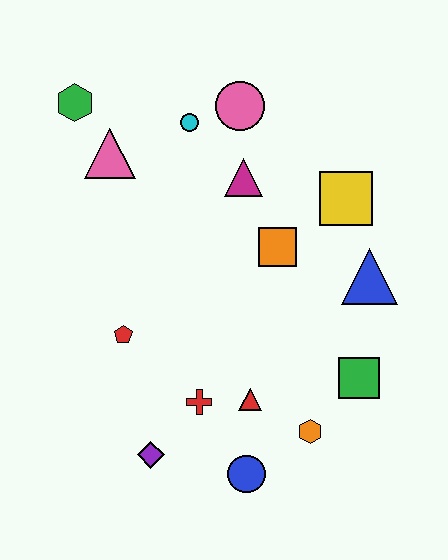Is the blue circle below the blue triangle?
Yes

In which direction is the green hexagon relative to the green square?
The green hexagon is to the left of the green square.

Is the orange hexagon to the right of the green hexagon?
Yes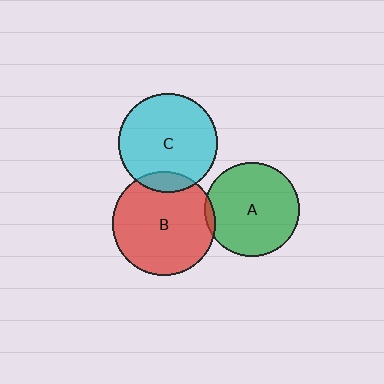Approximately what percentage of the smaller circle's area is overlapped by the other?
Approximately 10%.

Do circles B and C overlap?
Yes.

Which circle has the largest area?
Circle B (red).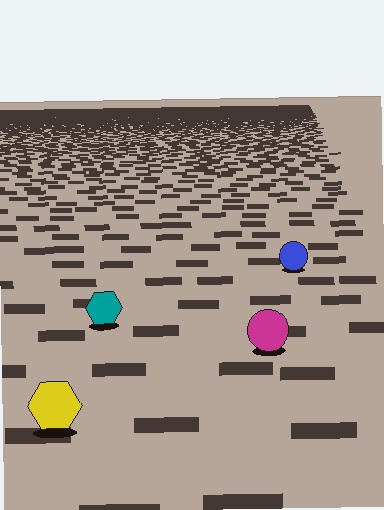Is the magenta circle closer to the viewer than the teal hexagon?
Yes. The magenta circle is closer — you can tell from the texture gradient: the ground texture is coarser near it.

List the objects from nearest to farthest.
From nearest to farthest: the yellow hexagon, the magenta circle, the teal hexagon, the blue circle.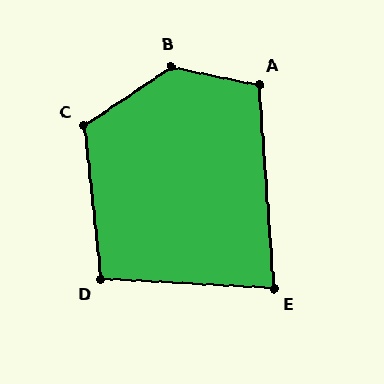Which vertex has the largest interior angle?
B, at approximately 135 degrees.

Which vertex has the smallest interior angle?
E, at approximately 83 degrees.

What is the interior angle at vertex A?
Approximately 106 degrees (obtuse).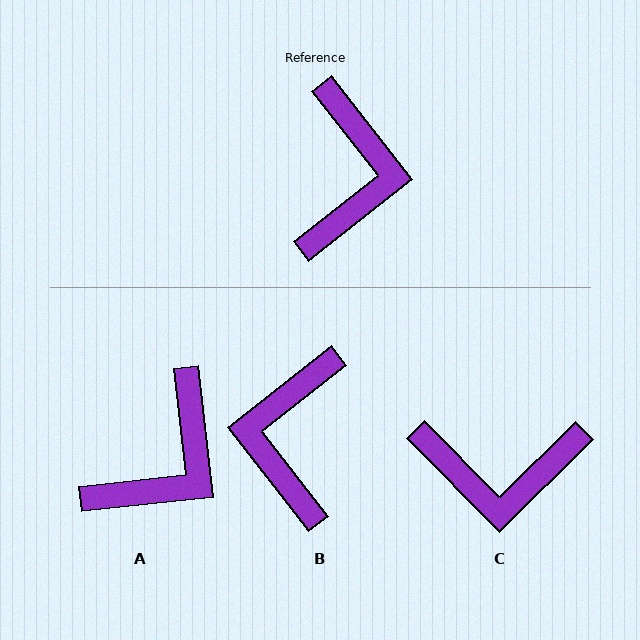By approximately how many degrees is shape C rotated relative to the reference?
Approximately 84 degrees clockwise.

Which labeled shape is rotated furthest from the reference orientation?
B, about 180 degrees away.